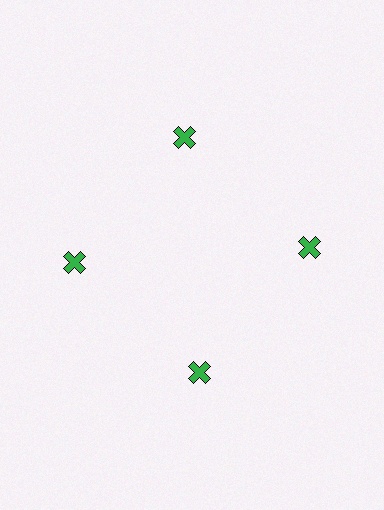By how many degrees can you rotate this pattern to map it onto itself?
The pattern maps onto itself every 90 degrees of rotation.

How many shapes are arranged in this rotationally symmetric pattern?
There are 4 shapes, arranged in 4 groups of 1.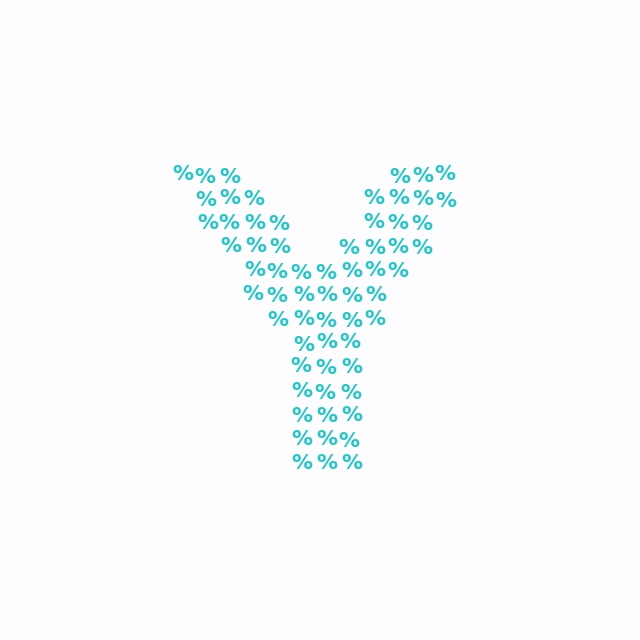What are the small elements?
The small elements are percent signs.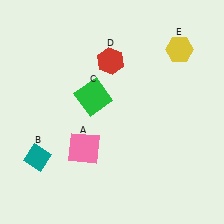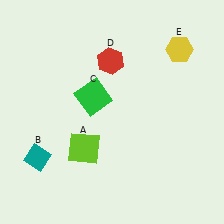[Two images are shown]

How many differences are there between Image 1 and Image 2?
There is 1 difference between the two images.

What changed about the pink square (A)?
In Image 1, A is pink. In Image 2, it changed to lime.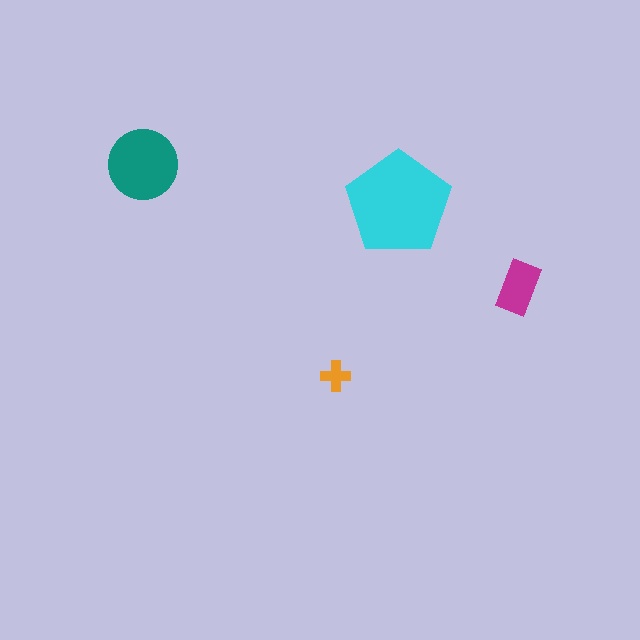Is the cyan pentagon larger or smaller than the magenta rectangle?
Larger.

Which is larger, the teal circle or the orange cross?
The teal circle.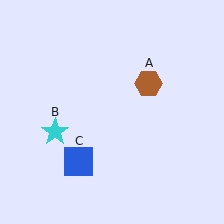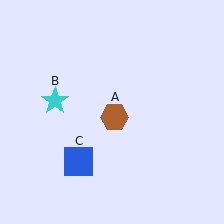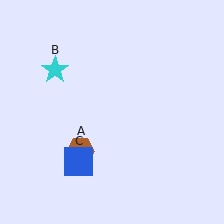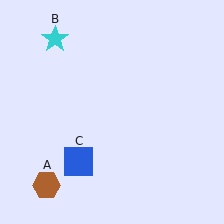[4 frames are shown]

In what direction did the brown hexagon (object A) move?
The brown hexagon (object A) moved down and to the left.